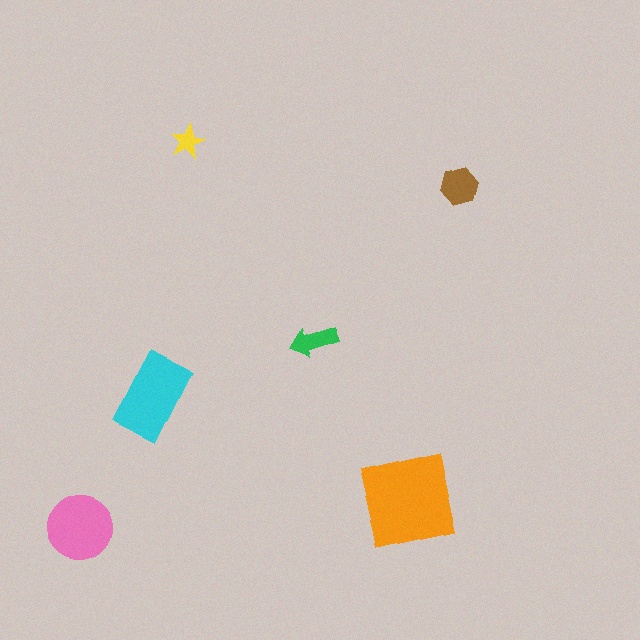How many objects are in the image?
There are 6 objects in the image.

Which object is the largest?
The orange square.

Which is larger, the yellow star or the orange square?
The orange square.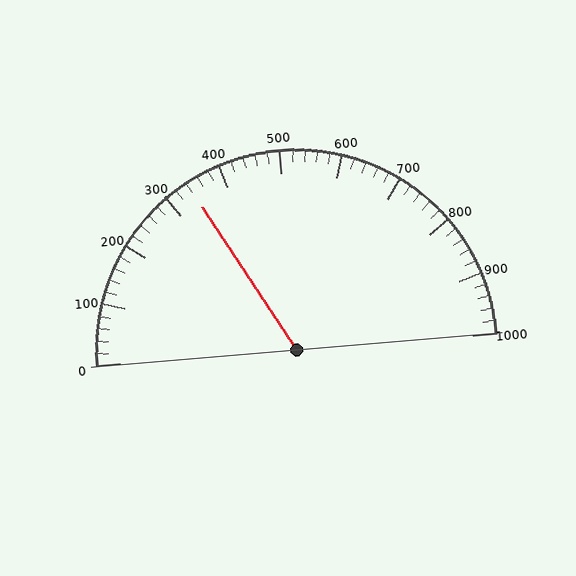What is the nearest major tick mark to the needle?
The nearest major tick mark is 300.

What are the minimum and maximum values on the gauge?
The gauge ranges from 0 to 1000.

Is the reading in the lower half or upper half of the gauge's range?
The reading is in the lower half of the range (0 to 1000).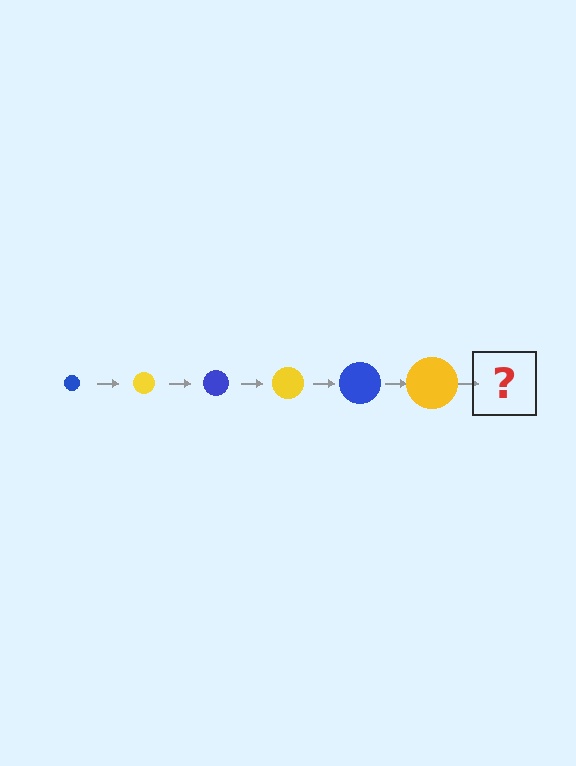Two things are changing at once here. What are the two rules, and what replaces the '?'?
The two rules are that the circle grows larger each step and the color cycles through blue and yellow. The '?' should be a blue circle, larger than the previous one.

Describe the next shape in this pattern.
It should be a blue circle, larger than the previous one.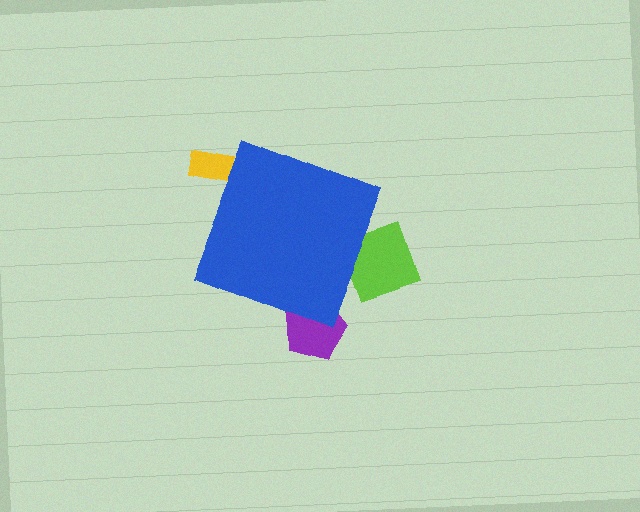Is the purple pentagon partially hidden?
Yes, the purple pentagon is partially hidden behind the blue diamond.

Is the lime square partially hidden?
Yes, the lime square is partially hidden behind the blue diamond.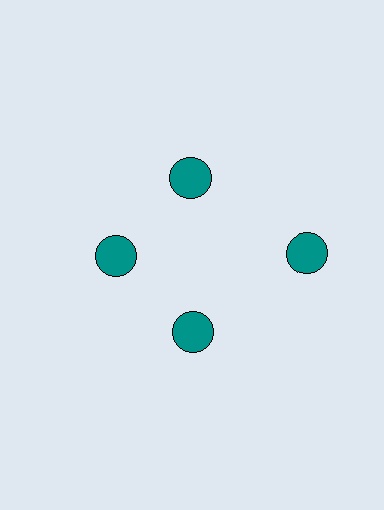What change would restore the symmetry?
The symmetry would be restored by moving it inward, back onto the ring so that all 4 circles sit at equal angles and equal distance from the center.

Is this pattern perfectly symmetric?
No. The 4 teal circles are arranged in a ring, but one element near the 3 o'clock position is pushed outward from the center, breaking the 4-fold rotational symmetry.